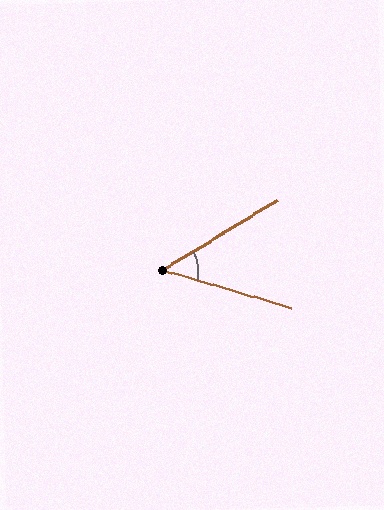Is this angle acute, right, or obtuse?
It is acute.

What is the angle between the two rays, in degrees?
Approximately 48 degrees.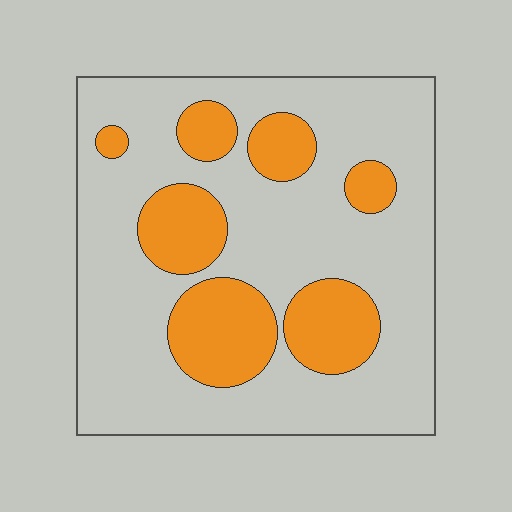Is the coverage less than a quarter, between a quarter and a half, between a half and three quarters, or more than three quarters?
Between a quarter and a half.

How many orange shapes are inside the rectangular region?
7.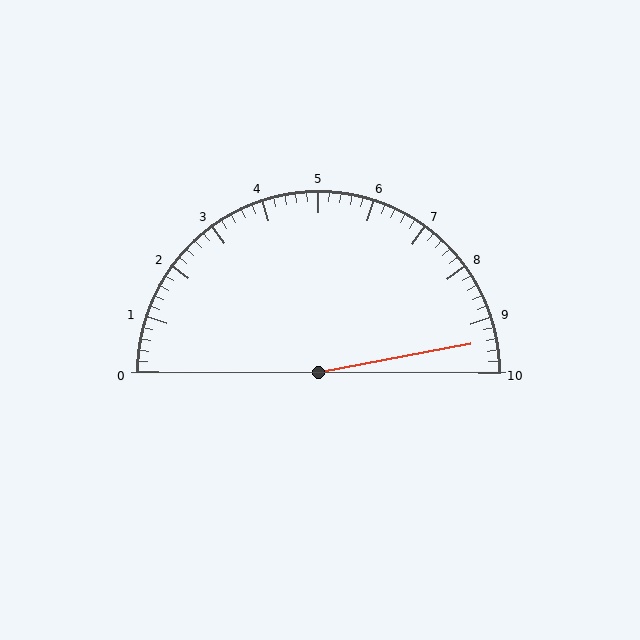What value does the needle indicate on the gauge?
The needle indicates approximately 9.4.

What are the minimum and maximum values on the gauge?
The gauge ranges from 0 to 10.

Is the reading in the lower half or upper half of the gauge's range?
The reading is in the upper half of the range (0 to 10).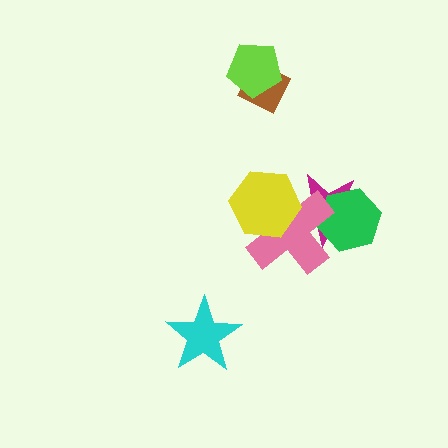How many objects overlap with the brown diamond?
1 object overlaps with the brown diamond.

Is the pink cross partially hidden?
Yes, it is partially covered by another shape.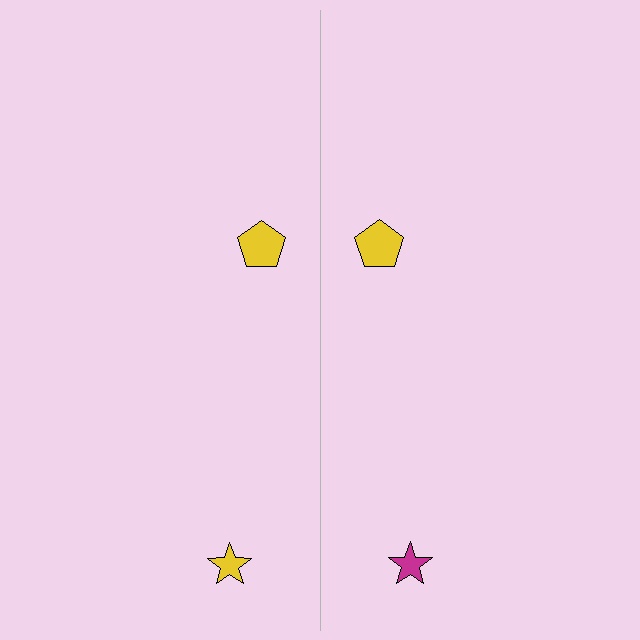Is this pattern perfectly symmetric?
No, the pattern is not perfectly symmetric. The magenta star on the right side breaks the symmetry — its mirror counterpart is yellow.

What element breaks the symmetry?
The magenta star on the right side breaks the symmetry — its mirror counterpart is yellow.